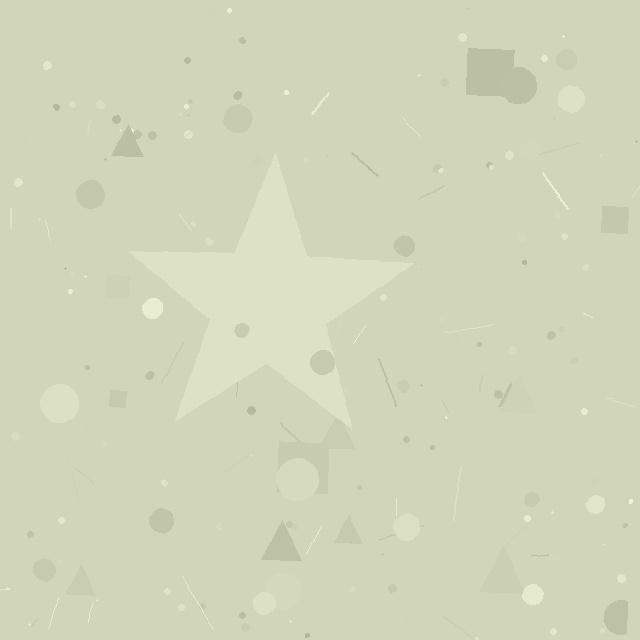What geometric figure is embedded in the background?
A star is embedded in the background.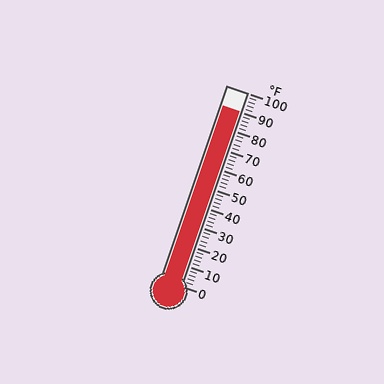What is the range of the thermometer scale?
The thermometer scale ranges from 0°F to 100°F.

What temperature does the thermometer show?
The thermometer shows approximately 90°F.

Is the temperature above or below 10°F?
The temperature is above 10°F.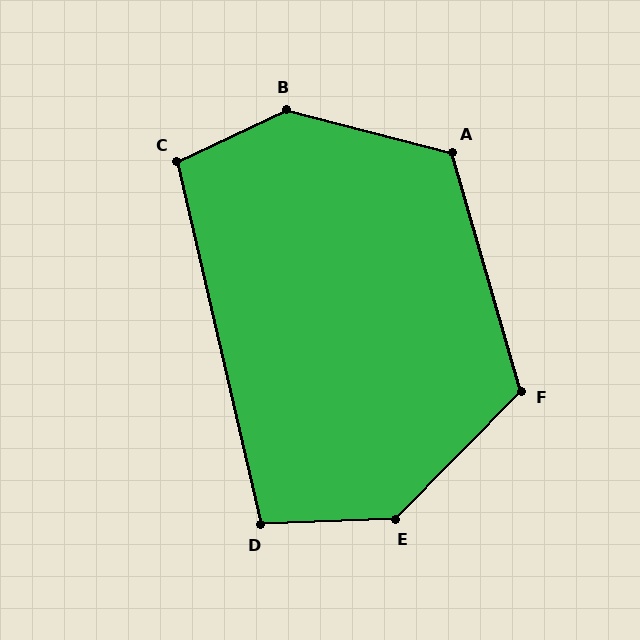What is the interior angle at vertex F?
Approximately 119 degrees (obtuse).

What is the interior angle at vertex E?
Approximately 137 degrees (obtuse).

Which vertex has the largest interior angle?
B, at approximately 140 degrees.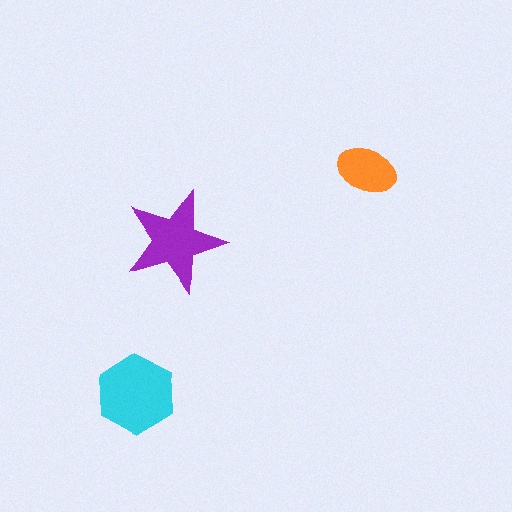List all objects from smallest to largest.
The orange ellipse, the purple star, the cyan hexagon.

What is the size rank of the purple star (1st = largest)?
2nd.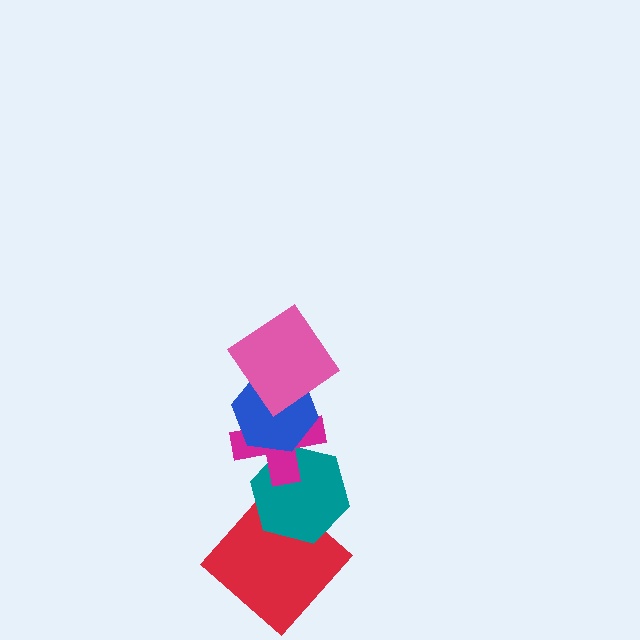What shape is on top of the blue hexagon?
The pink diamond is on top of the blue hexagon.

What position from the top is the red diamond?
The red diamond is 5th from the top.